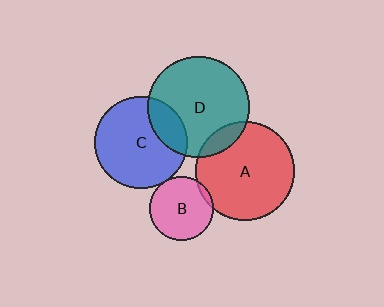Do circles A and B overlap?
Yes.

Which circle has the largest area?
Circle D (teal).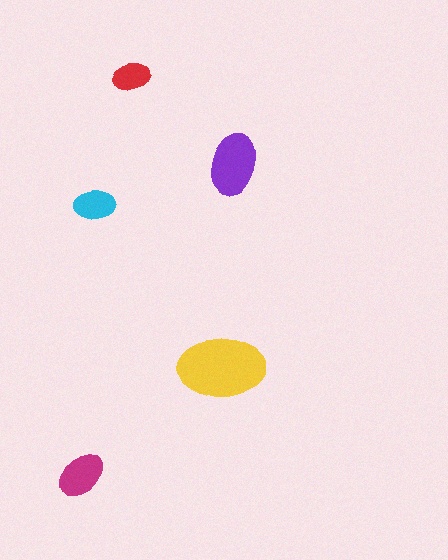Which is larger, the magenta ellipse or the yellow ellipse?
The yellow one.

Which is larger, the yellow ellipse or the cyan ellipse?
The yellow one.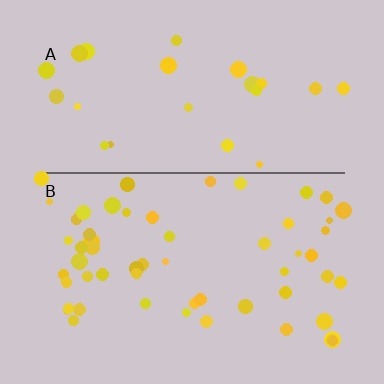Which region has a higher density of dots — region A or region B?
B (the bottom).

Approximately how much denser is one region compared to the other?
Approximately 2.3× — region B over region A.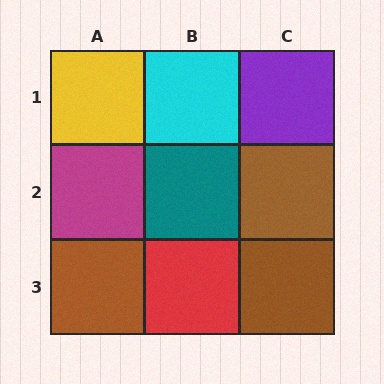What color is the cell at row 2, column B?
Teal.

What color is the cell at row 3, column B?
Red.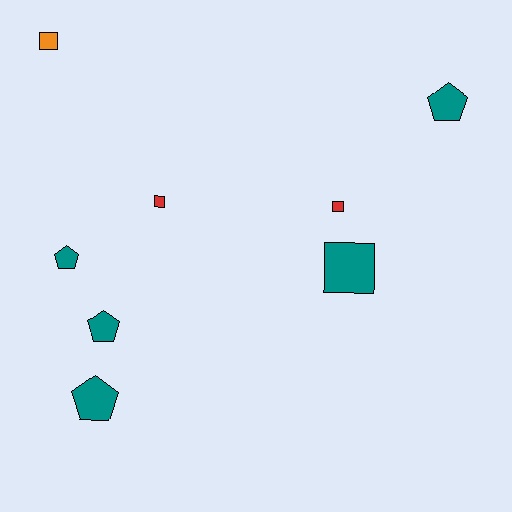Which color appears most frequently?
Teal, with 5 objects.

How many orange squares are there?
There is 1 orange square.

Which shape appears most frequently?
Square, with 4 objects.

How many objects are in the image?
There are 8 objects.